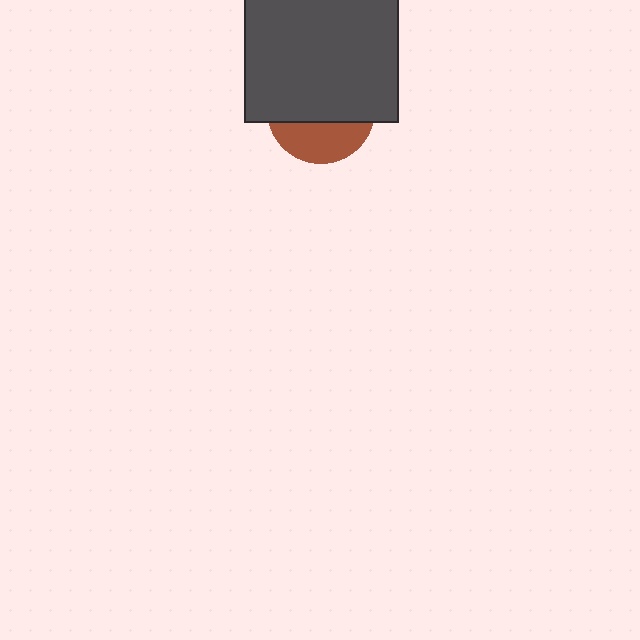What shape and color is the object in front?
The object in front is a dark gray square.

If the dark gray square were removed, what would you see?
You would see the complete brown circle.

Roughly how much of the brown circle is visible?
A small part of it is visible (roughly 34%).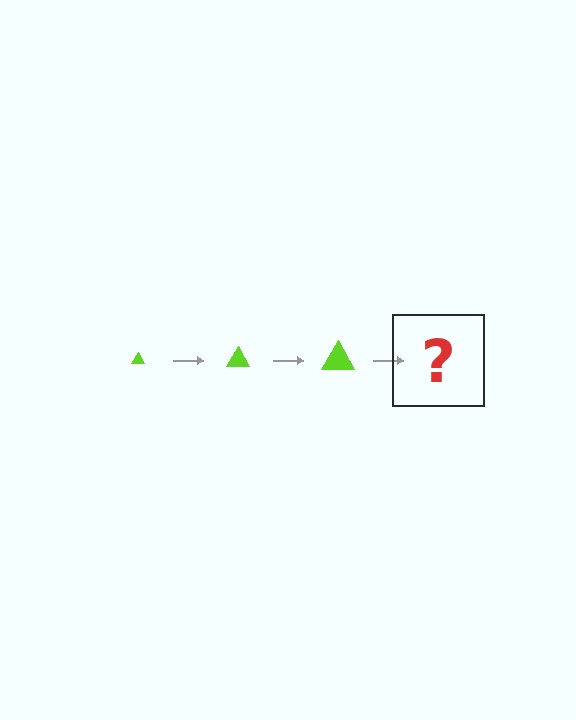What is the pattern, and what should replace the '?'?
The pattern is that the triangle gets progressively larger each step. The '?' should be a lime triangle, larger than the previous one.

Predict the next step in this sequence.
The next step is a lime triangle, larger than the previous one.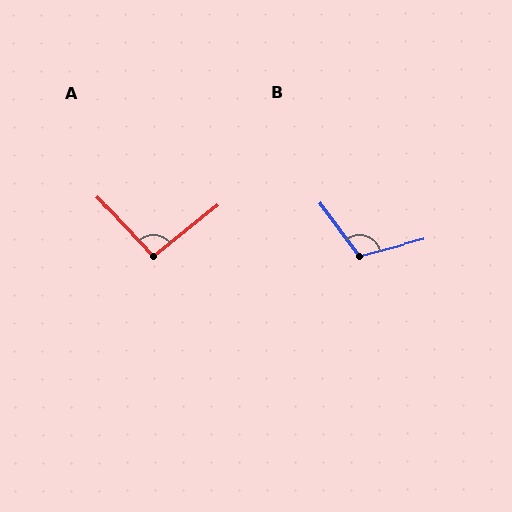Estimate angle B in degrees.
Approximately 112 degrees.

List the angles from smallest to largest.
A (94°), B (112°).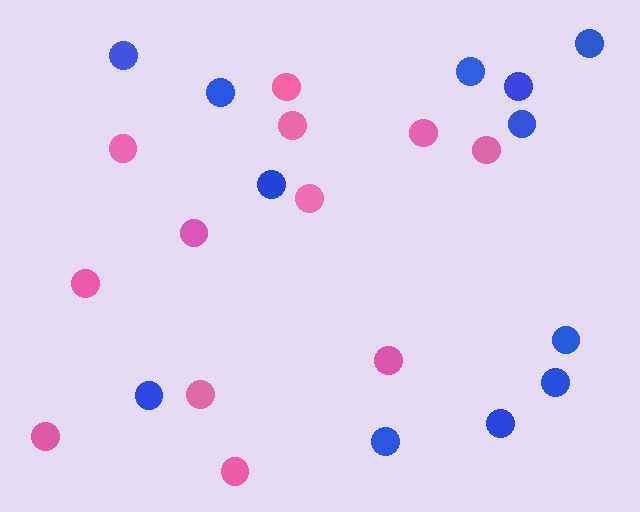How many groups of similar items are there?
There are 2 groups: one group of pink circles (12) and one group of blue circles (12).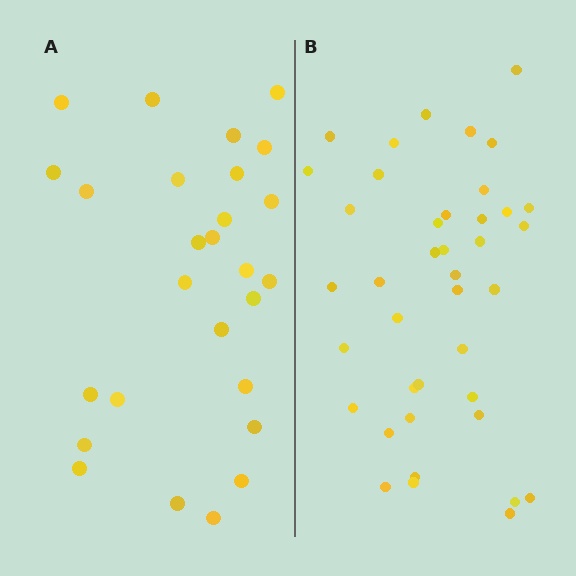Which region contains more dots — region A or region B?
Region B (the right region) has more dots.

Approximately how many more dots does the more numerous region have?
Region B has approximately 15 more dots than region A.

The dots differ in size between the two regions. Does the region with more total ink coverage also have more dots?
No. Region A has more total ink coverage because its dots are larger, but region B actually contains more individual dots. Total area can be misleading — the number of items is what matters here.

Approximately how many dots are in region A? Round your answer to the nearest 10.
About 30 dots. (The exact count is 27, which rounds to 30.)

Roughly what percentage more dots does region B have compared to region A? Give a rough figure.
About 50% more.